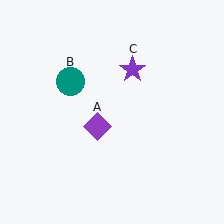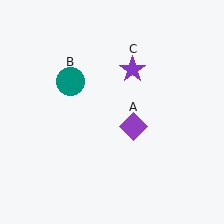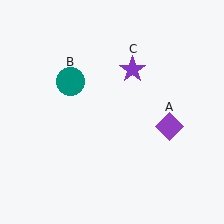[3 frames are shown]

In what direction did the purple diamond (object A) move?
The purple diamond (object A) moved right.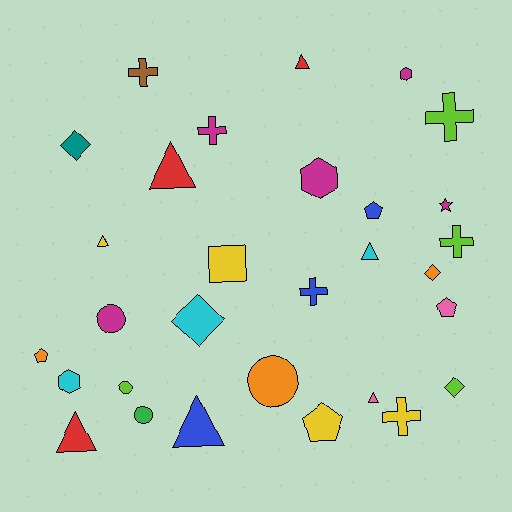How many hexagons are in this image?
There are 3 hexagons.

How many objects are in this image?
There are 30 objects.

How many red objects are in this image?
There are 3 red objects.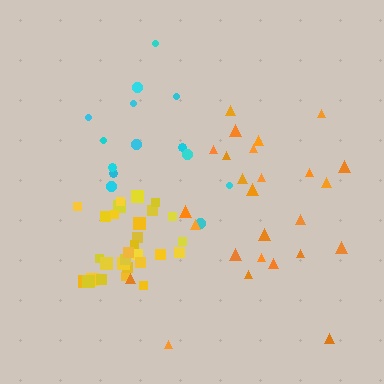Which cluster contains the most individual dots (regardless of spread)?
Yellow (30).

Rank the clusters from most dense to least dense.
yellow, cyan, orange.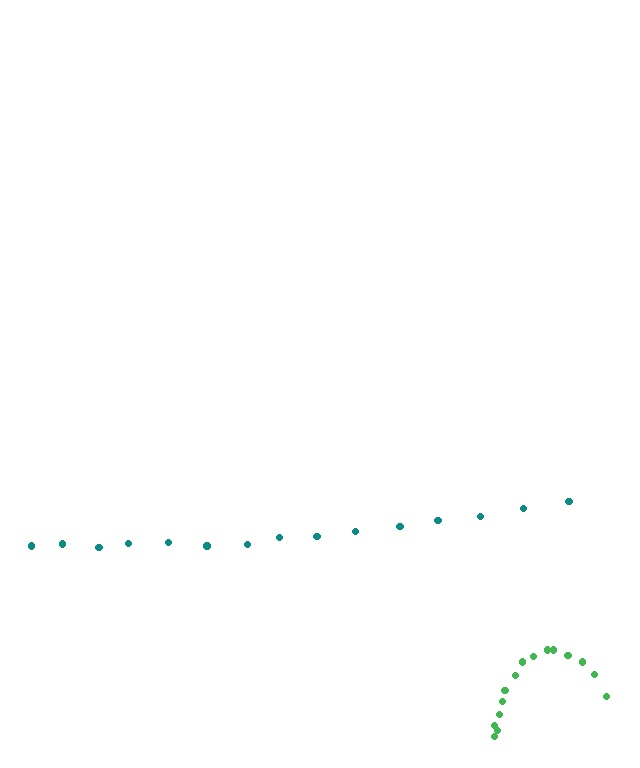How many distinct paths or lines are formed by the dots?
There are 2 distinct paths.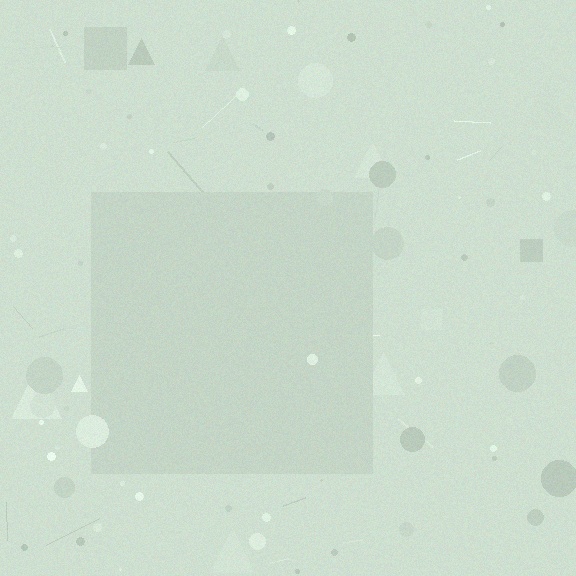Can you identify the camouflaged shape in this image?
The camouflaged shape is a square.